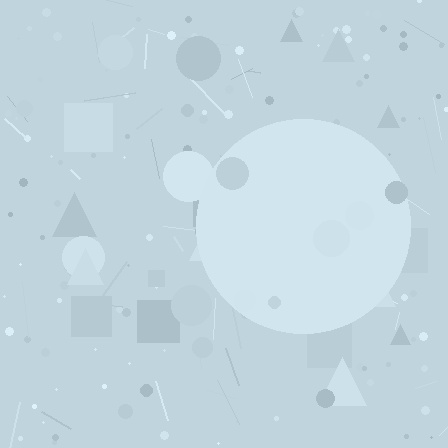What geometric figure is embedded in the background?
A circle is embedded in the background.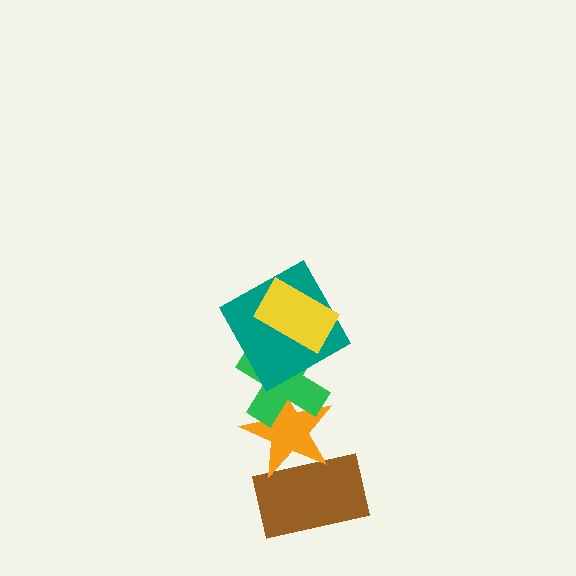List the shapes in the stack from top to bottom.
From top to bottom: the yellow rectangle, the teal square, the green cross, the orange star, the brown rectangle.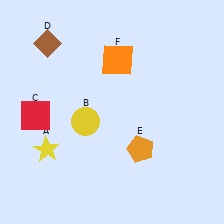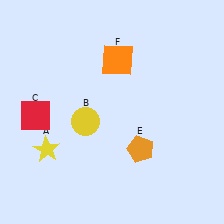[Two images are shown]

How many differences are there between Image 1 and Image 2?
There is 1 difference between the two images.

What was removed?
The brown diamond (D) was removed in Image 2.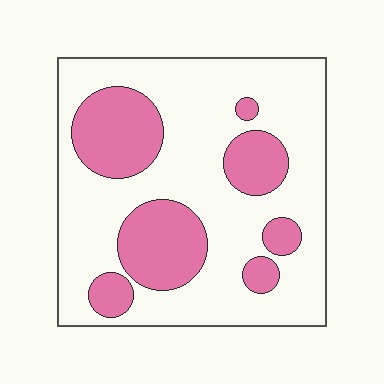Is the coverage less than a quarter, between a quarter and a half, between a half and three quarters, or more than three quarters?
Between a quarter and a half.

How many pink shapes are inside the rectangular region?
7.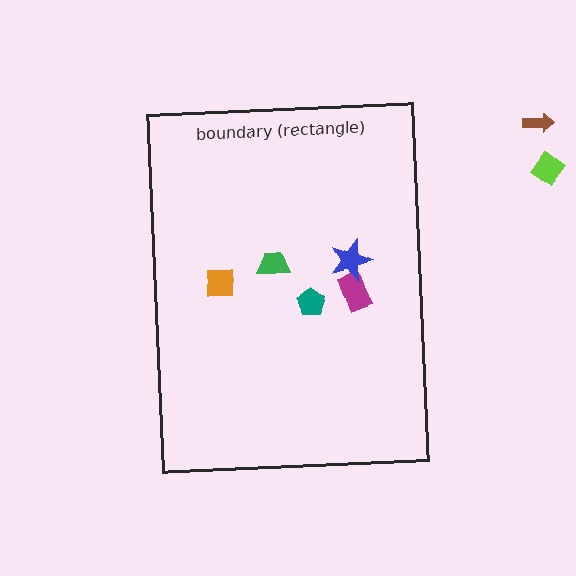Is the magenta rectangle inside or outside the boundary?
Inside.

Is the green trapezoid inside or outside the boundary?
Inside.